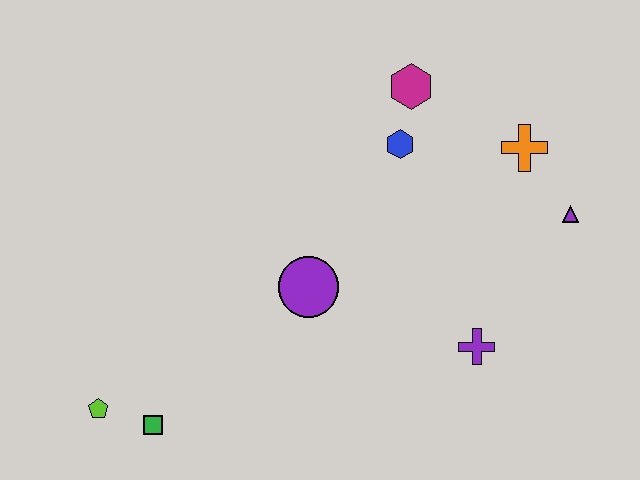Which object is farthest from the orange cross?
The lime pentagon is farthest from the orange cross.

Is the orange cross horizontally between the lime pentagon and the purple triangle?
Yes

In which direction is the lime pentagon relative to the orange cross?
The lime pentagon is to the left of the orange cross.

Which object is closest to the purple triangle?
The orange cross is closest to the purple triangle.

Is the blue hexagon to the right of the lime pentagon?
Yes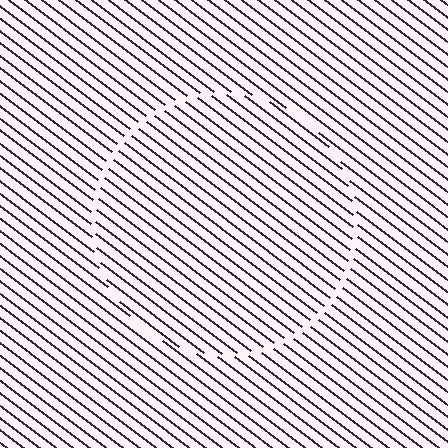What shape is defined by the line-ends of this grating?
An illusory circle. The interior of the shape contains the same grating, shifted by half a period — the contour is defined by the phase discontinuity where line-ends from the inner and outer gratings abut.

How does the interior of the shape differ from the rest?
The interior of the shape contains the same grating, shifted by half a period — the contour is defined by the phase discontinuity where line-ends from the inner and outer gratings abut.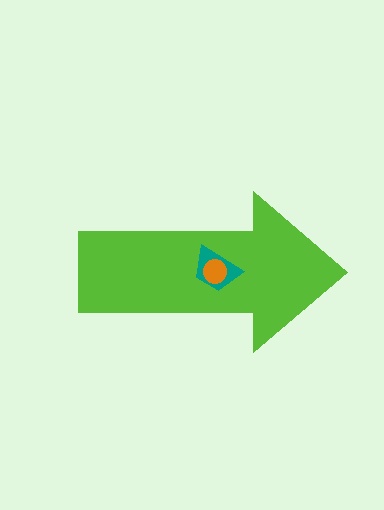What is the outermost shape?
The lime arrow.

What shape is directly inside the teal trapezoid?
The orange circle.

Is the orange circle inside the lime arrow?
Yes.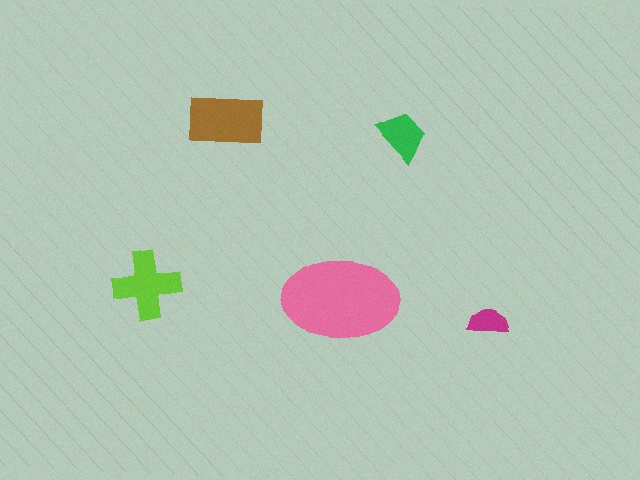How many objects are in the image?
There are 5 objects in the image.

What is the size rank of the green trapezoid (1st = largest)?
4th.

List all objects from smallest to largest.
The magenta semicircle, the green trapezoid, the lime cross, the brown rectangle, the pink ellipse.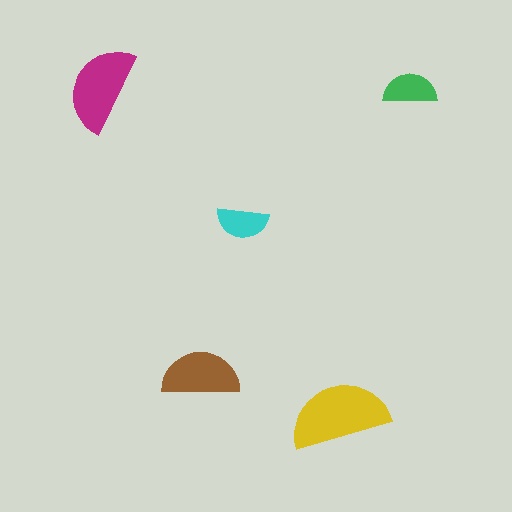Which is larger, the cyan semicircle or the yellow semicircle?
The yellow one.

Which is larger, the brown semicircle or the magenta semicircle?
The magenta one.